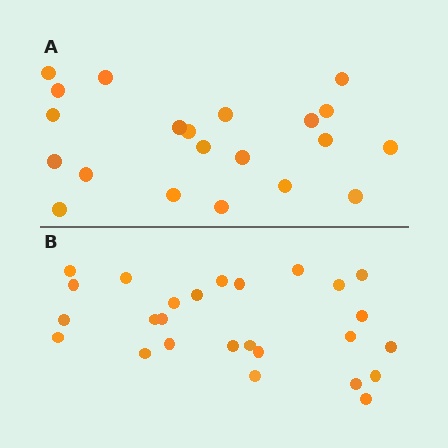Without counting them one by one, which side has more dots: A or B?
Region B (the bottom region) has more dots.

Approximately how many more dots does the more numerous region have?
Region B has about 5 more dots than region A.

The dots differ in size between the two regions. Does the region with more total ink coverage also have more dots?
No. Region A has more total ink coverage because its dots are larger, but region B actually contains more individual dots. Total area can be misleading — the number of items is what matters here.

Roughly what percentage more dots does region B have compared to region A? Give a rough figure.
About 25% more.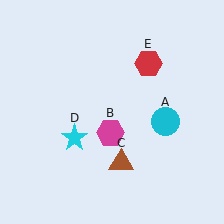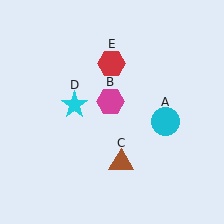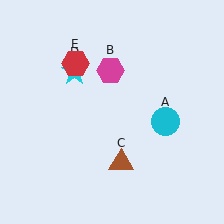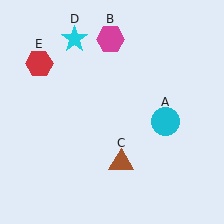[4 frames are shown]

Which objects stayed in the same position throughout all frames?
Cyan circle (object A) and brown triangle (object C) remained stationary.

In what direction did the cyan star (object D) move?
The cyan star (object D) moved up.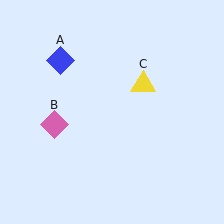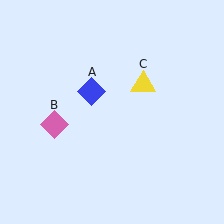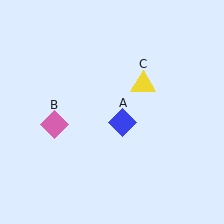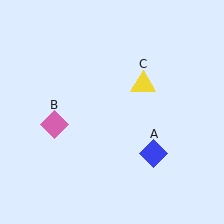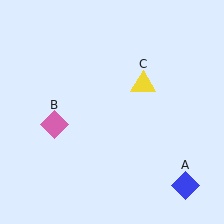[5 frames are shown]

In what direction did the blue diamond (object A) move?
The blue diamond (object A) moved down and to the right.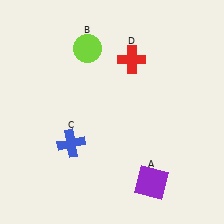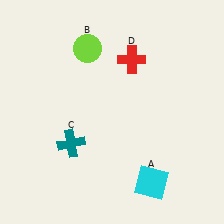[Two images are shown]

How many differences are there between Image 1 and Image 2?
There are 2 differences between the two images.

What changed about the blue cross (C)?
In Image 1, C is blue. In Image 2, it changed to teal.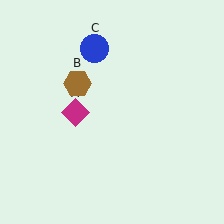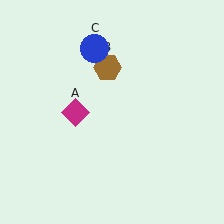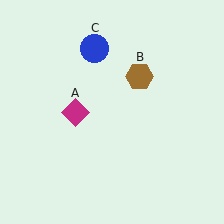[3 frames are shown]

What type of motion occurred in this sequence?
The brown hexagon (object B) rotated clockwise around the center of the scene.